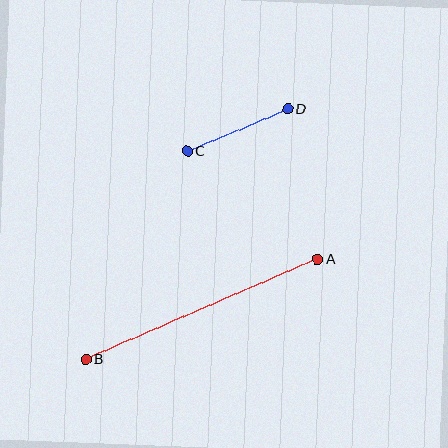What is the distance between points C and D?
The distance is approximately 109 pixels.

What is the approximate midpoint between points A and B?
The midpoint is at approximately (202, 309) pixels.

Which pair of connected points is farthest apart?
Points A and B are farthest apart.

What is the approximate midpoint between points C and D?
The midpoint is at approximately (237, 130) pixels.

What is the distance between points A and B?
The distance is approximately 252 pixels.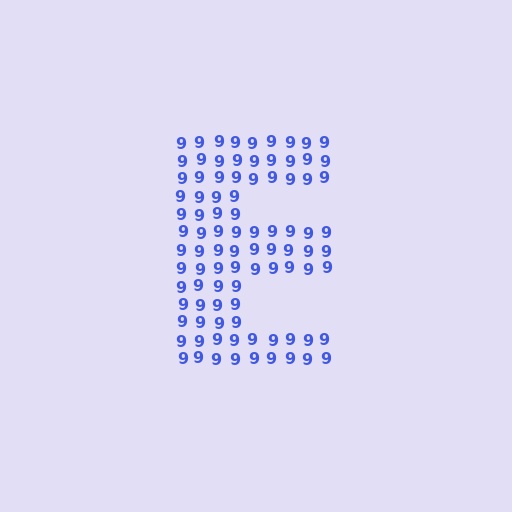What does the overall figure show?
The overall figure shows the letter E.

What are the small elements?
The small elements are digit 9's.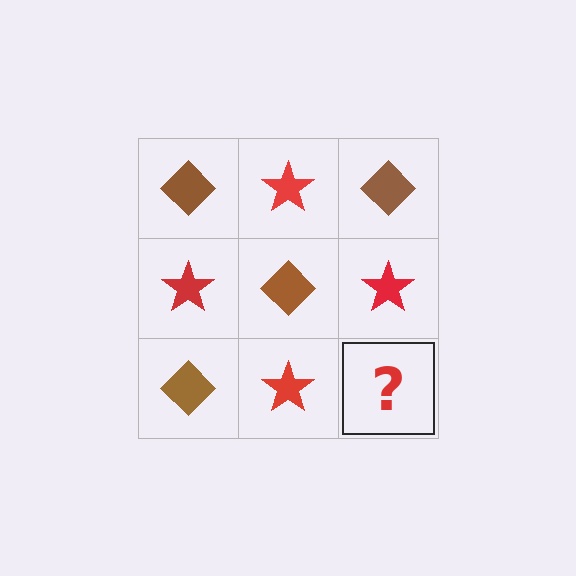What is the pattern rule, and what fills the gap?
The rule is that it alternates brown diamond and red star in a checkerboard pattern. The gap should be filled with a brown diamond.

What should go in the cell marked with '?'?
The missing cell should contain a brown diamond.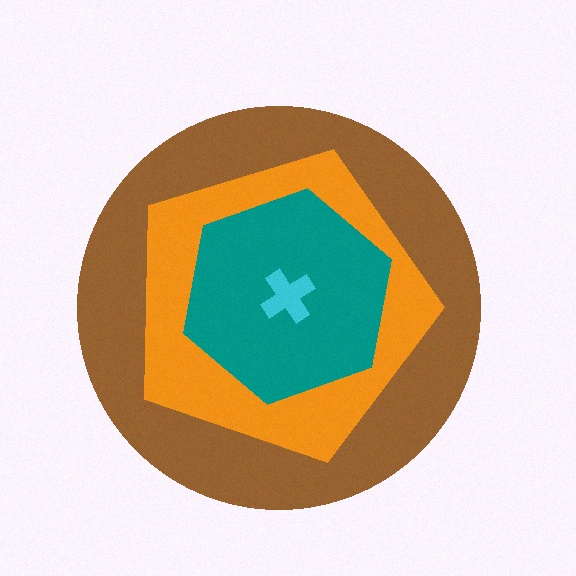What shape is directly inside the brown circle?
The orange pentagon.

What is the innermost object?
The cyan cross.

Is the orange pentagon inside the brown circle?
Yes.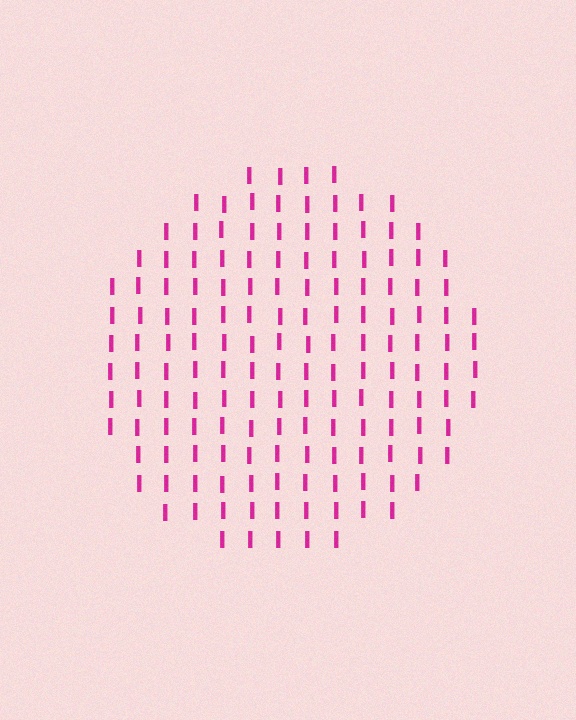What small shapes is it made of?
It is made of small letter I's.